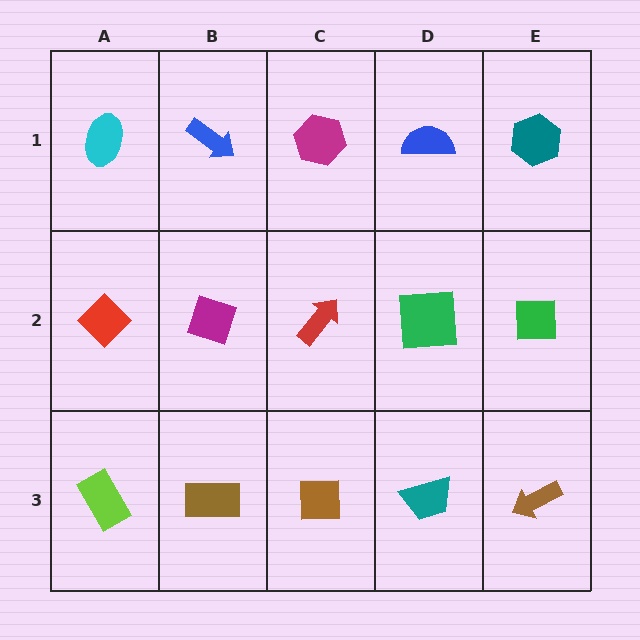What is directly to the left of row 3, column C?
A brown rectangle.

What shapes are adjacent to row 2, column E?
A teal hexagon (row 1, column E), a brown arrow (row 3, column E), a green square (row 2, column D).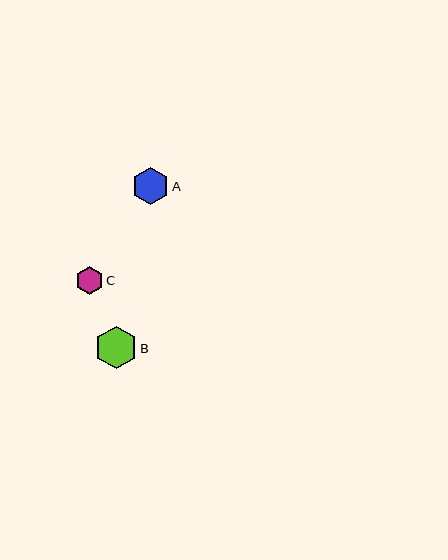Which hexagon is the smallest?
Hexagon C is the smallest with a size of approximately 28 pixels.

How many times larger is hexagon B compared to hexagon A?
Hexagon B is approximately 1.1 times the size of hexagon A.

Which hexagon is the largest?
Hexagon B is the largest with a size of approximately 42 pixels.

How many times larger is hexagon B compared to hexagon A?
Hexagon B is approximately 1.1 times the size of hexagon A.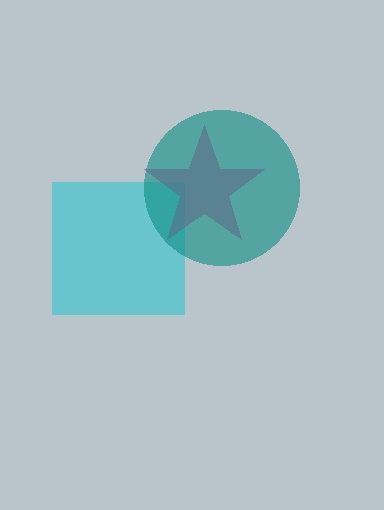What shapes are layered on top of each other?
The layered shapes are: a cyan square, a magenta star, a teal circle.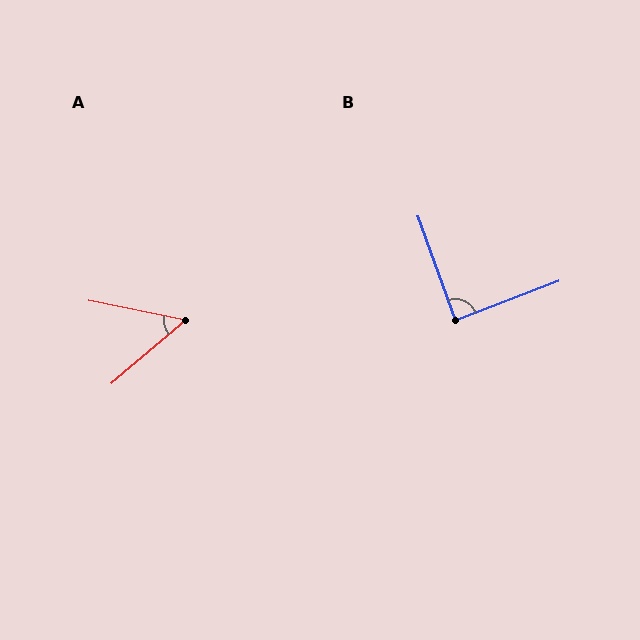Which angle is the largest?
B, at approximately 88 degrees.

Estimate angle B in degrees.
Approximately 88 degrees.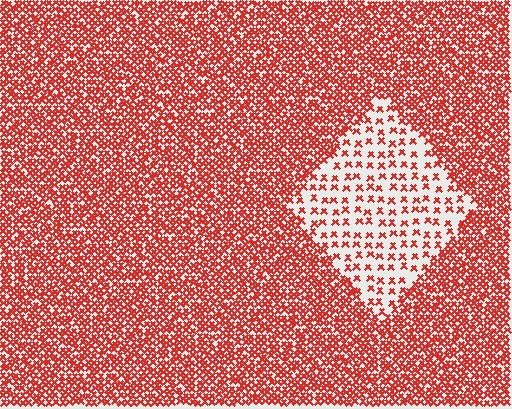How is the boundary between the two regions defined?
The boundary is defined by a change in element density (approximately 3.0x ratio). All elements are the same color, size, and shape.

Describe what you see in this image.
The image contains small red elements arranged at two different densities. A diamond-shaped region is visible where the elements are less densely packed than the surrounding area.